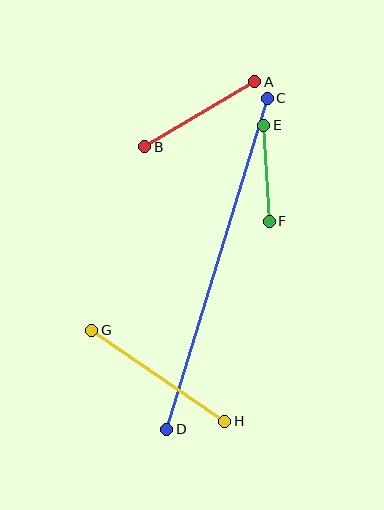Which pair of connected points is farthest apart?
Points C and D are farthest apart.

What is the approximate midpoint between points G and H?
The midpoint is at approximately (158, 376) pixels.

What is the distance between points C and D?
The distance is approximately 346 pixels.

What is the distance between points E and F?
The distance is approximately 96 pixels.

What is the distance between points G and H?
The distance is approximately 161 pixels.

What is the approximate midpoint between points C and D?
The midpoint is at approximately (217, 264) pixels.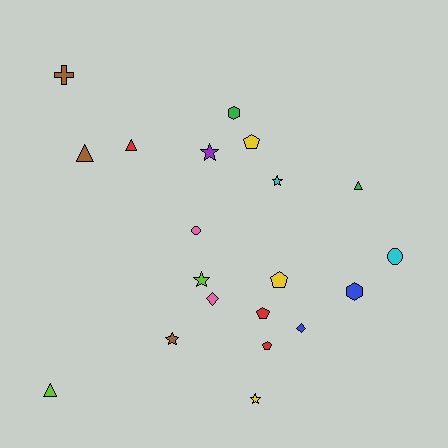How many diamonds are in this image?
There are 2 diamonds.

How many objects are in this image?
There are 20 objects.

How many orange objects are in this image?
There are no orange objects.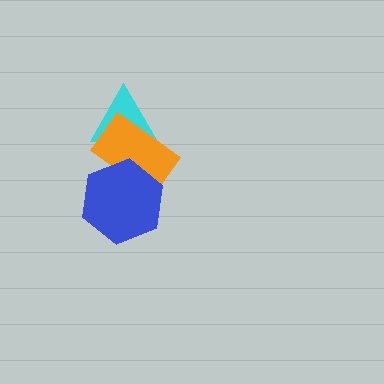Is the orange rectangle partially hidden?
Yes, it is partially covered by another shape.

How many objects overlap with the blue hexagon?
1 object overlaps with the blue hexagon.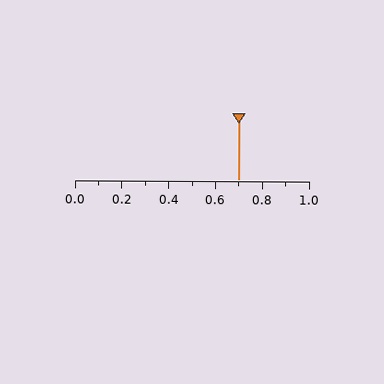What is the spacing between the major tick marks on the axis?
The major ticks are spaced 0.2 apart.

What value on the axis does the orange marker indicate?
The marker indicates approximately 0.7.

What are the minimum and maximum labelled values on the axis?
The axis runs from 0.0 to 1.0.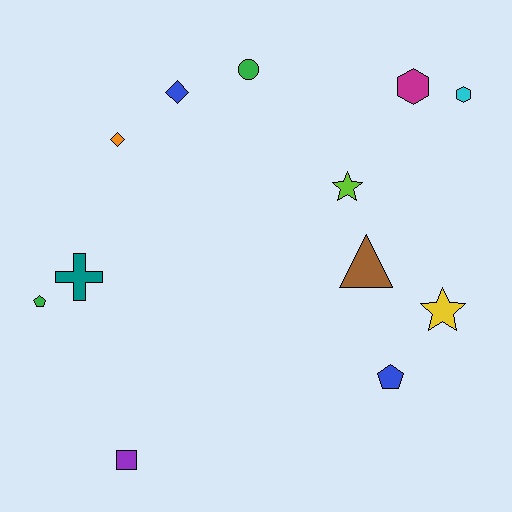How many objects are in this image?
There are 12 objects.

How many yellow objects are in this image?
There is 1 yellow object.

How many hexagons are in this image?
There are 2 hexagons.